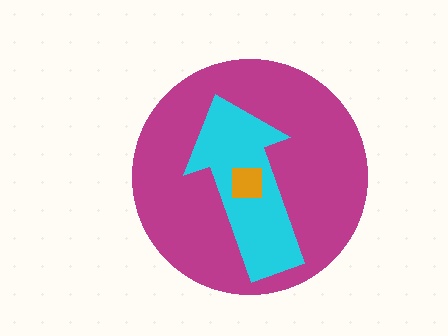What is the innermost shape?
The orange square.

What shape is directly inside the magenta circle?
The cyan arrow.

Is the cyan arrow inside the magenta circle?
Yes.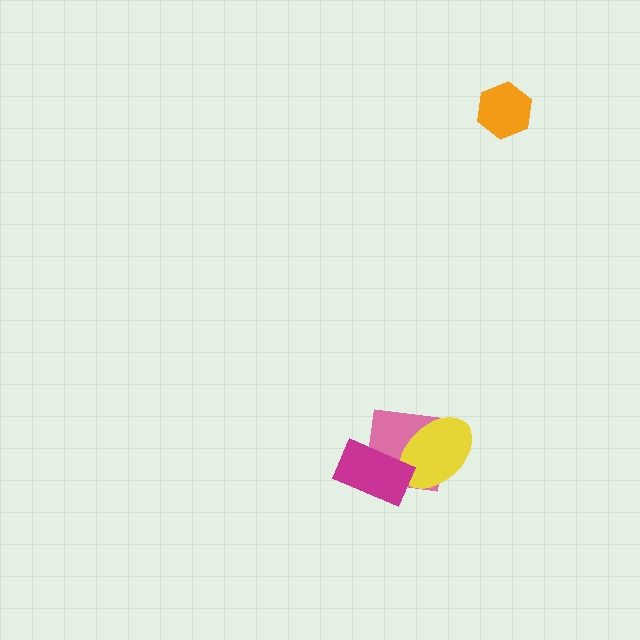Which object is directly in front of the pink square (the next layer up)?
The yellow ellipse is directly in front of the pink square.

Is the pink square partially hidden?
Yes, it is partially covered by another shape.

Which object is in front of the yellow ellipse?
The magenta rectangle is in front of the yellow ellipse.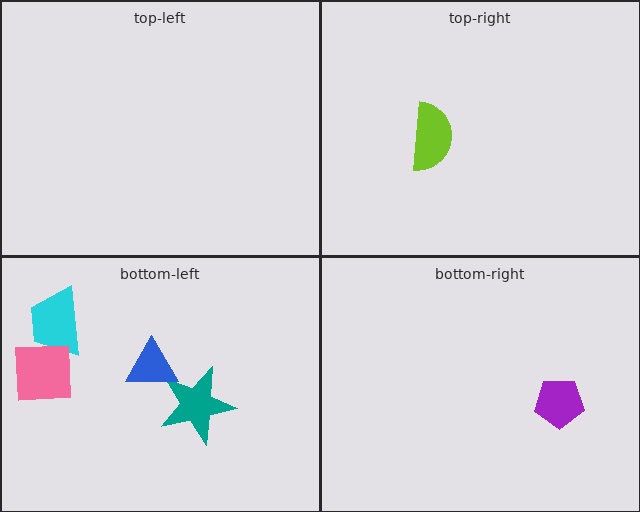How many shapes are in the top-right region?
1.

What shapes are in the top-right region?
The lime semicircle.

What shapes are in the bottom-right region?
The purple pentagon.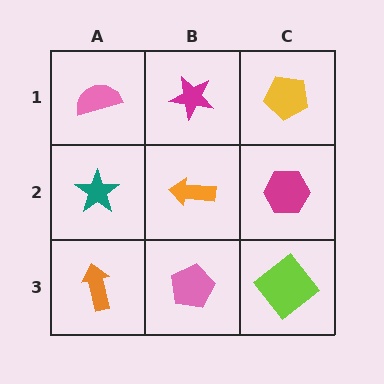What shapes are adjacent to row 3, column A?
A teal star (row 2, column A), a pink pentagon (row 3, column B).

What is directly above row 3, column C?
A magenta hexagon.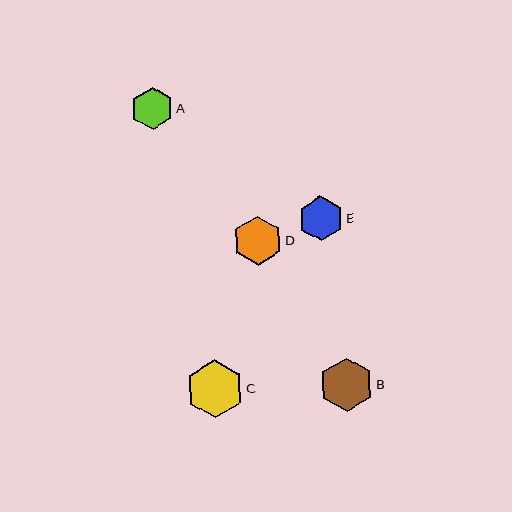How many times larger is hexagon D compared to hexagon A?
Hexagon D is approximately 1.2 times the size of hexagon A.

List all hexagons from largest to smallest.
From largest to smallest: C, B, D, E, A.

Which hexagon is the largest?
Hexagon C is the largest with a size of approximately 57 pixels.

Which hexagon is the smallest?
Hexagon A is the smallest with a size of approximately 42 pixels.